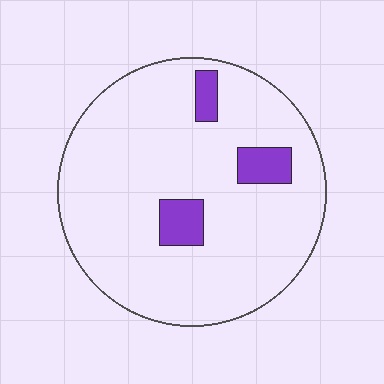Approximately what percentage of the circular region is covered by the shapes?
Approximately 10%.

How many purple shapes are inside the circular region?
3.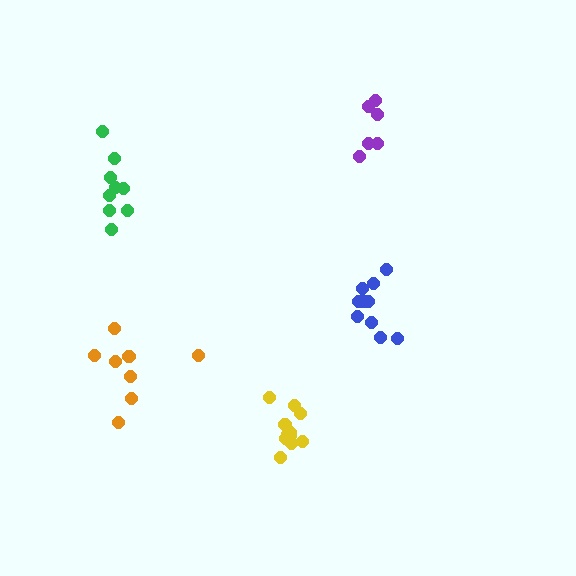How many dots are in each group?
Group 1: 10 dots, Group 2: 6 dots, Group 3: 9 dots, Group 4: 10 dots, Group 5: 11 dots (46 total).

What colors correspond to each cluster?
The clusters are colored: orange, purple, green, blue, yellow.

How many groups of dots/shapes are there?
There are 5 groups.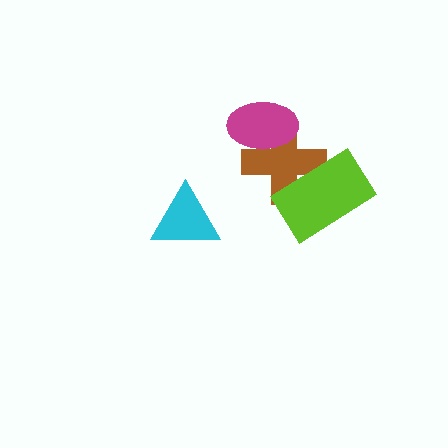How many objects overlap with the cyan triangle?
0 objects overlap with the cyan triangle.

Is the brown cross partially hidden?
Yes, it is partially covered by another shape.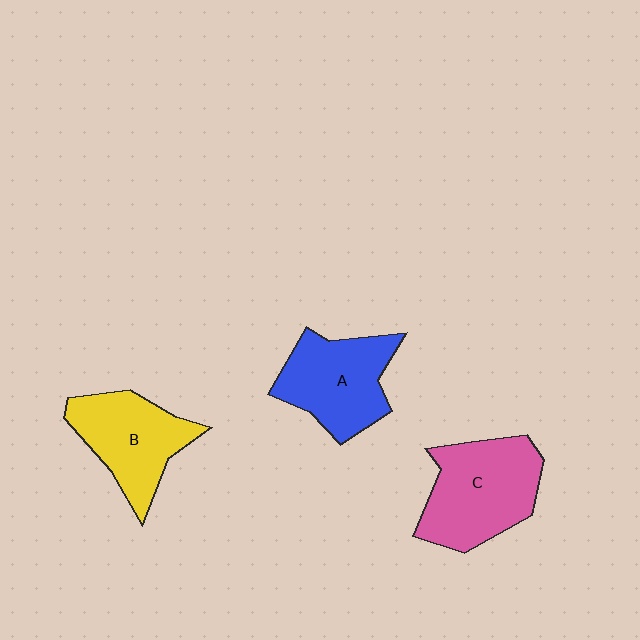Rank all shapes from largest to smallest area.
From largest to smallest: C (pink), A (blue), B (yellow).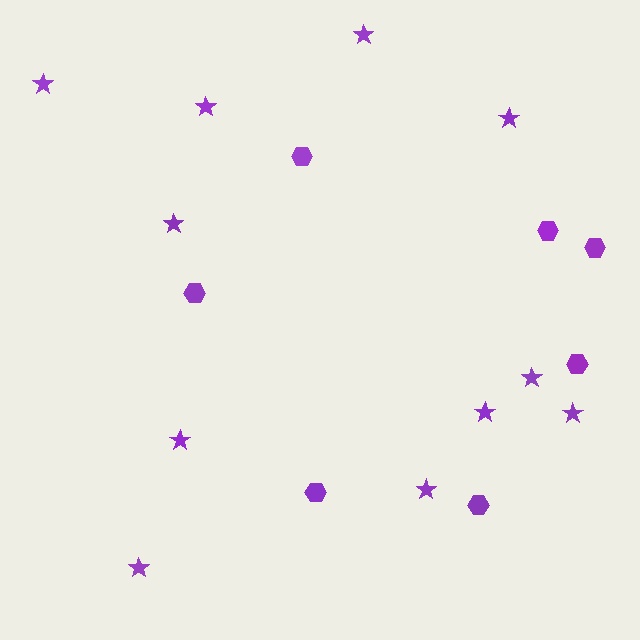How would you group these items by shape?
There are 2 groups: one group of stars (11) and one group of hexagons (7).